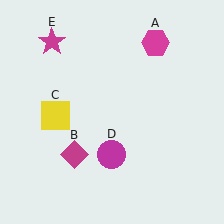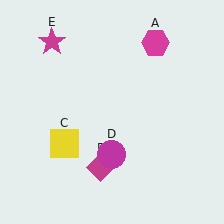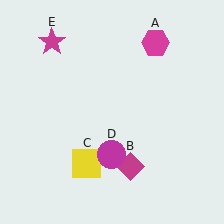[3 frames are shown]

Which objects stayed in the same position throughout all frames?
Magenta hexagon (object A) and magenta circle (object D) and magenta star (object E) remained stationary.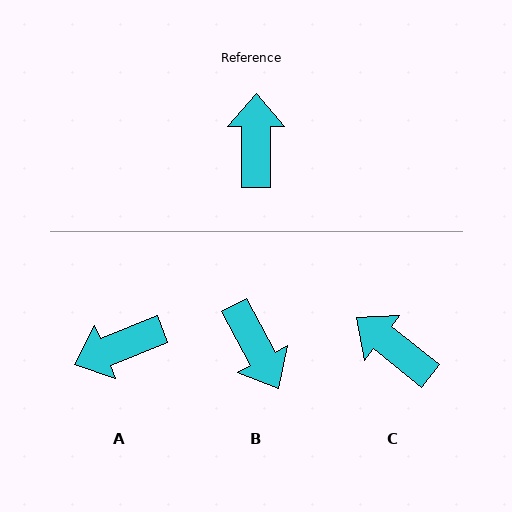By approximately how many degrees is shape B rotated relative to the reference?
Approximately 152 degrees clockwise.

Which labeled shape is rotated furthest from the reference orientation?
B, about 152 degrees away.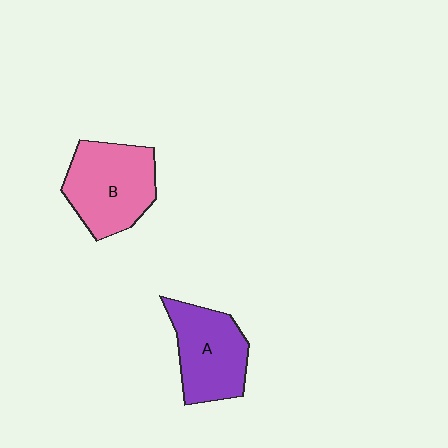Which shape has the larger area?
Shape B (pink).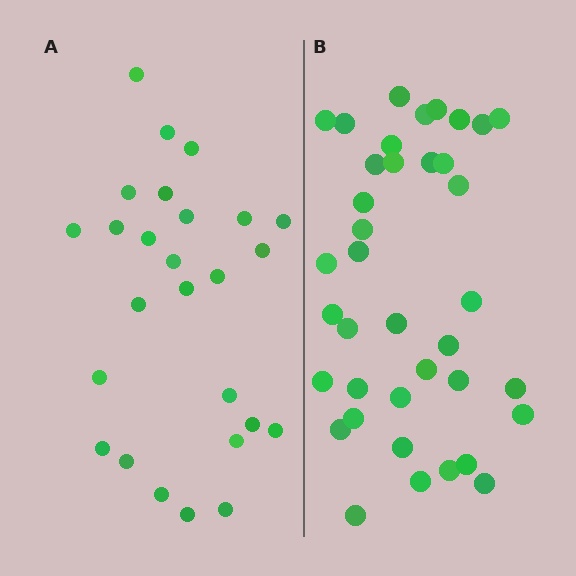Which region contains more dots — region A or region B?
Region B (the right region) has more dots.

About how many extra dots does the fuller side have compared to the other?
Region B has roughly 12 or so more dots than region A.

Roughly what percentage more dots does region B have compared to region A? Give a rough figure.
About 45% more.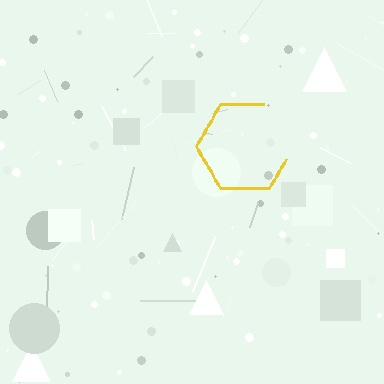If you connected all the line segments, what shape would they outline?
They would outline a hexagon.